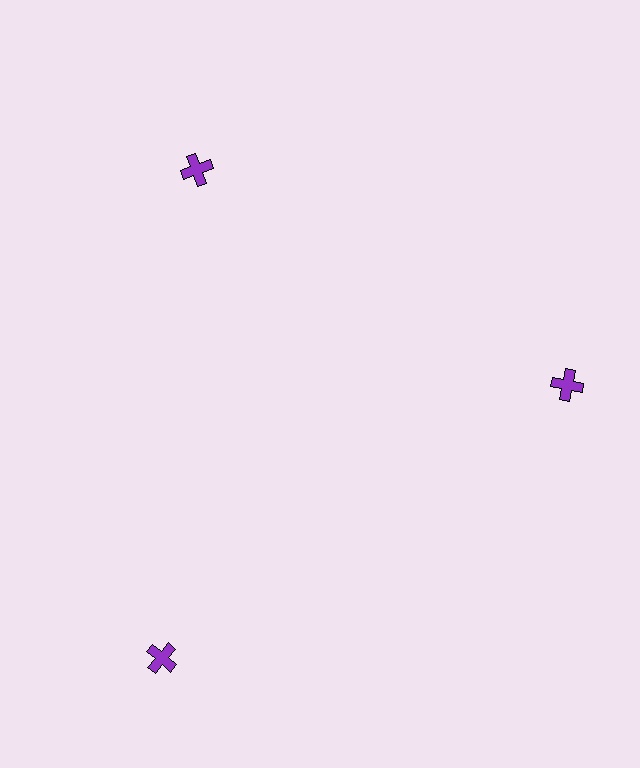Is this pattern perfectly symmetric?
No. The 3 purple crosses are arranged in a ring, but one element near the 7 o'clock position is pushed outward from the center, breaking the 3-fold rotational symmetry.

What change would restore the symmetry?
The symmetry would be restored by moving it inward, back onto the ring so that all 3 crosses sit at equal angles and equal distance from the center.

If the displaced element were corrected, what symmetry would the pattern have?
It would have 3-fold rotational symmetry — the pattern would map onto itself every 120 degrees.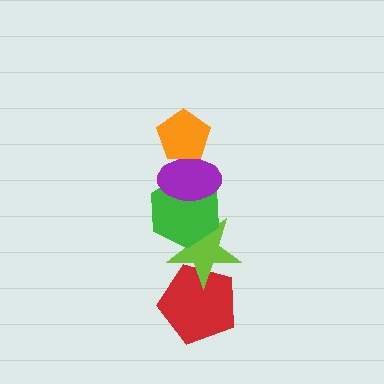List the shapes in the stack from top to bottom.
From top to bottom: the orange pentagon, the purple ellipse, the green hexagon, the lime star, the red pentagon.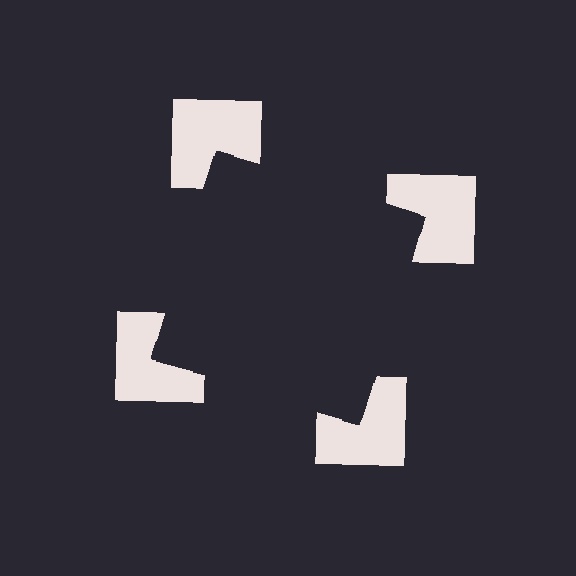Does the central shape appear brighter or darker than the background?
It typically appears slightly darker than the background, even though no actual brightness change is drawn.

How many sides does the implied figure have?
4 sides.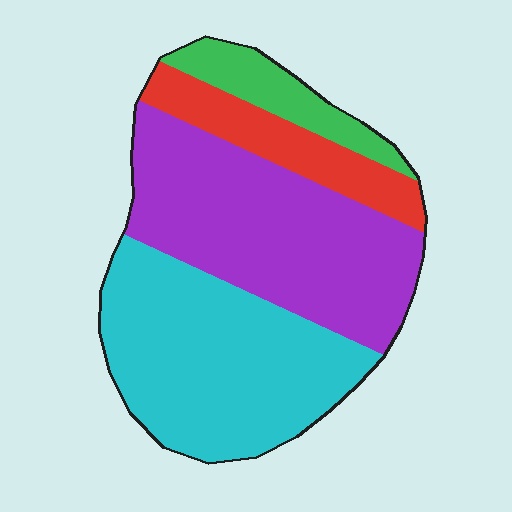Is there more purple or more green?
Purple.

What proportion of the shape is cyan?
Cyan takes up about three eighths (3/8) of the shape.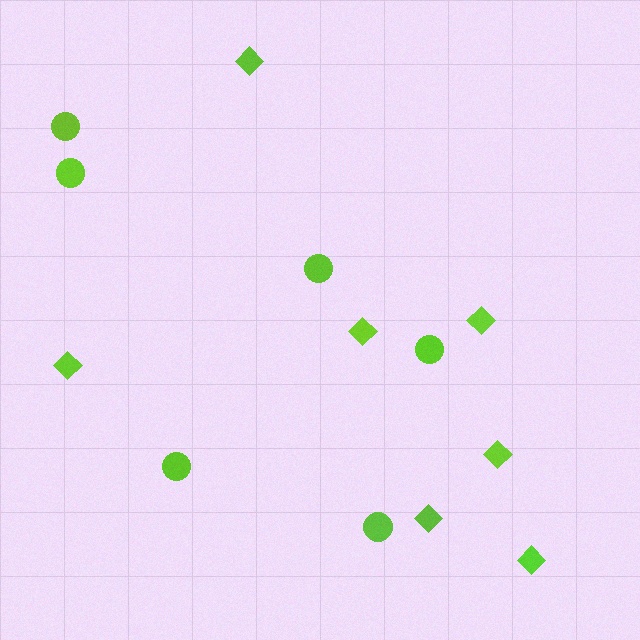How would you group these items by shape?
There are 2 groups: one group of diamonds (7) and one group of circles (6).